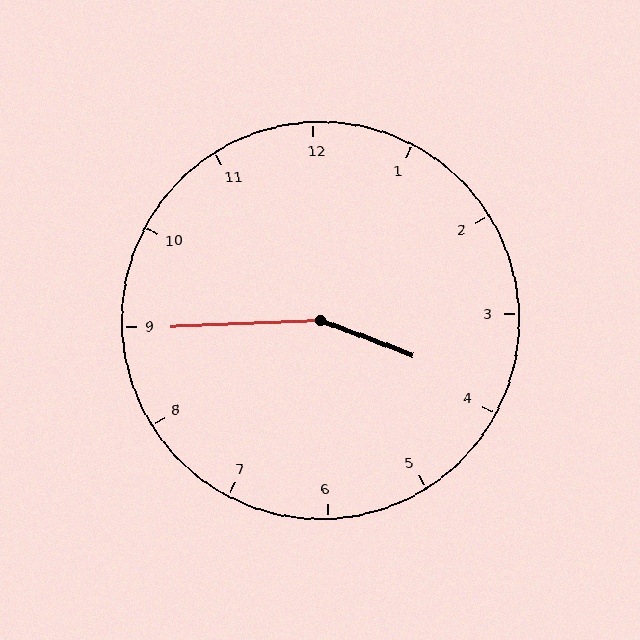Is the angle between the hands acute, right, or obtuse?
It is obtuse.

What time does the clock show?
3:45.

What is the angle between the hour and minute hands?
Approximately 158 degrees.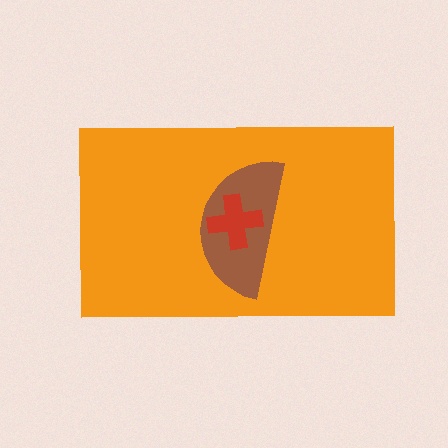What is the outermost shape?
The orange rectangle.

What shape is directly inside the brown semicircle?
The red cross.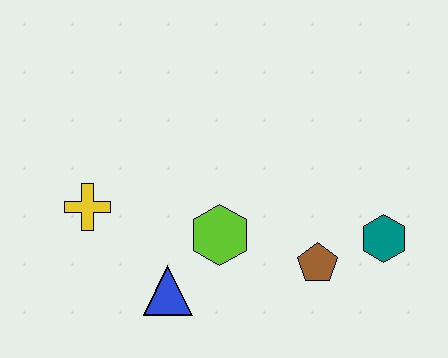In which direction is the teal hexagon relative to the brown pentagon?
The teal hexagon is to the right of the brown pentagon.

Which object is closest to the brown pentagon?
The teal hexagon is closest to the brown pentagon.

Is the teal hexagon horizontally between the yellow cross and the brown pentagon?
No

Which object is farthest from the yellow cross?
The teal hexagon is farthest from the yellow cross.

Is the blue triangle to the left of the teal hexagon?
Yes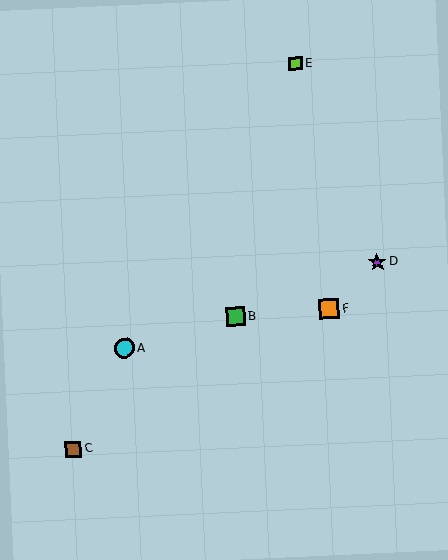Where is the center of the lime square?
The center of the lime square is at (296, 63).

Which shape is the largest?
The orange square (labeled F) is the largest.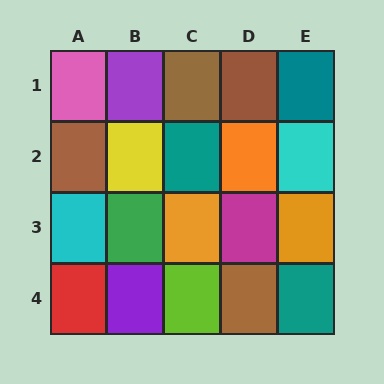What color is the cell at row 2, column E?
Cyan.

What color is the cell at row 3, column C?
Orange.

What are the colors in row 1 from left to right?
Pink, purple, brown, brown, teal.